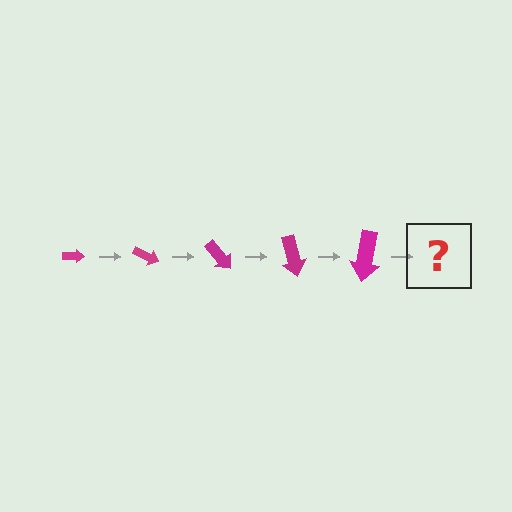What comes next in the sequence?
The next element should be an arrow, larger than the previous one and rotated 125 degrees from the start.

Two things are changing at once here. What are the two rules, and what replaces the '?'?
The two rules are that the arrow grows larger each step and it rotates 25 degrees each step. The '?' should be an arrow, larger than the previous one and rotated 125 degrees from the start.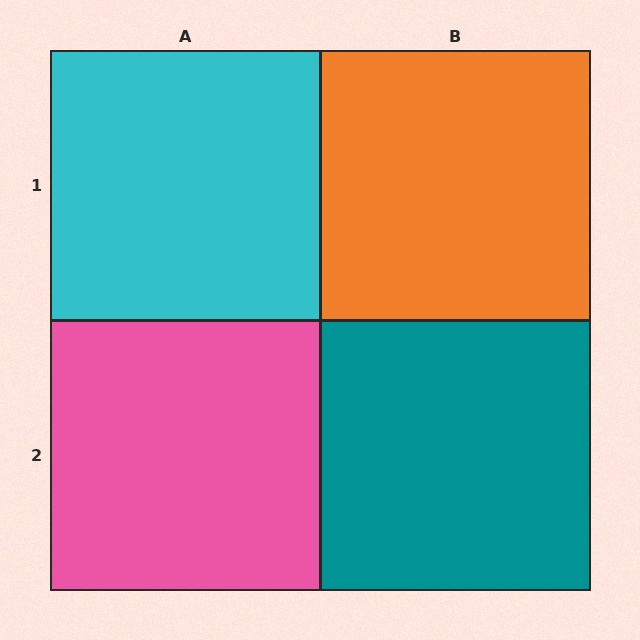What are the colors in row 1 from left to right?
Cyan, orange.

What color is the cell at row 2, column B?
Teal.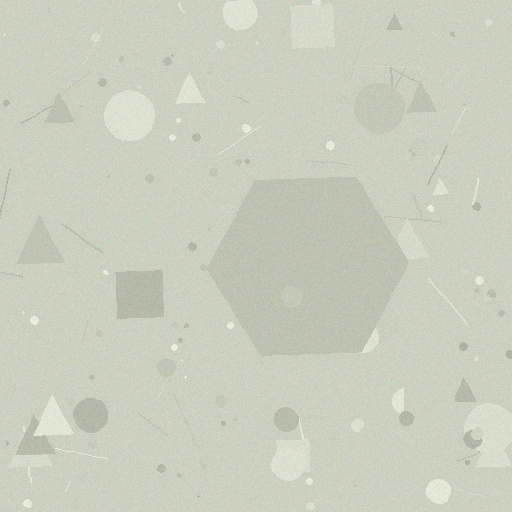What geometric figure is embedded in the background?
A hexagon is embedded in the background.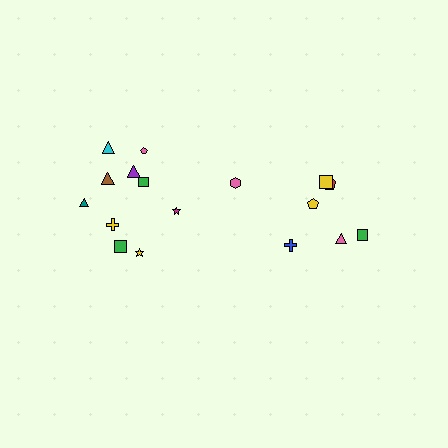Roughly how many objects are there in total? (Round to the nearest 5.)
Roughly 15 objects in total.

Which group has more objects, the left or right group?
The left group.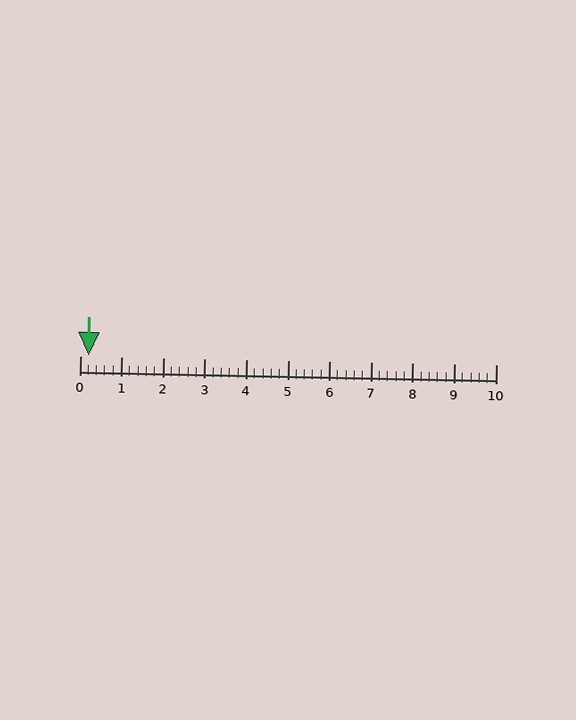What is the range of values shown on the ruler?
The ruler shows values from 0 to 10.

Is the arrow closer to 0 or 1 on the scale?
The arrow is closer to 0.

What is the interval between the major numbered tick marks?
The major tick marks are spaced 1 units apart.